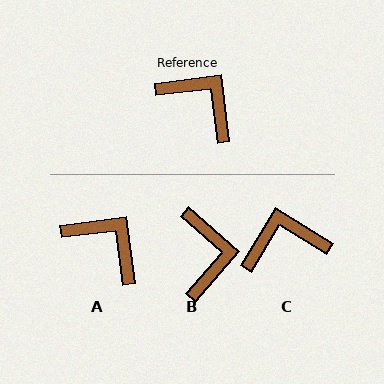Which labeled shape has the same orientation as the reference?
A.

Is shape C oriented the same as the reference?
No, it is off by about 51 degrees.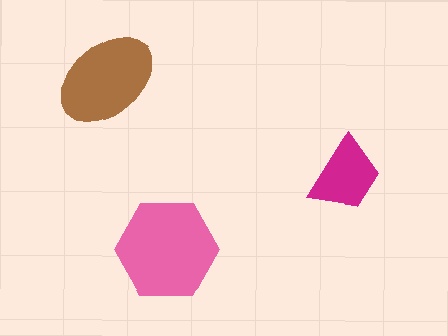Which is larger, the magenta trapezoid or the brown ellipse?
The brown ellipse.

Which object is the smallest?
The magenta trapezoid.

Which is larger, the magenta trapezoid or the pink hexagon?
The pink hexagon.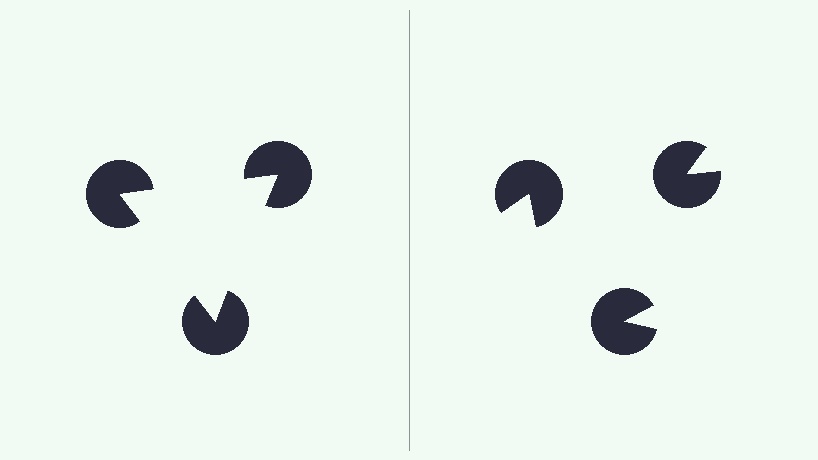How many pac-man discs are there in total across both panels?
6 — 3 on each side.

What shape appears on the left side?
An illusory triangle.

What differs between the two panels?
The pac-man discs are positioned identically on both sides; only the wedge orientations differ. On the left they align to a triangle; on the right they are misaligned.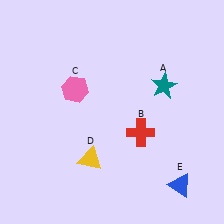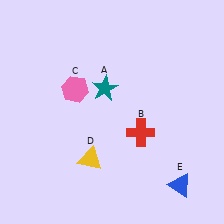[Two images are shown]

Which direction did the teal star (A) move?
The teal star (A) moved left.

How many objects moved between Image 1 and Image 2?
1 object moved between the two images.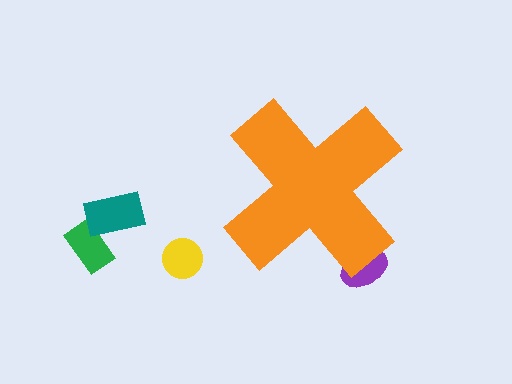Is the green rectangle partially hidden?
No, the green rectangle is fully visible.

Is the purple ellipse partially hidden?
Yes, the purple ellipse is partially hidden behind the orange cross.